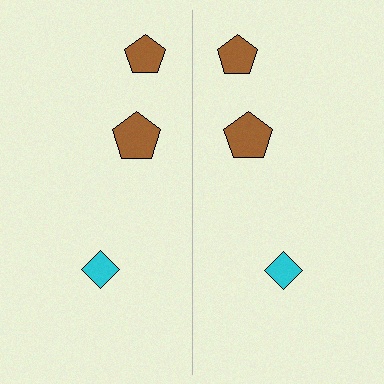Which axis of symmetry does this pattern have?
The pattern has a vertical axis of symmetry running through the center of the image.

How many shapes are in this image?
There are 6 shapes in this image.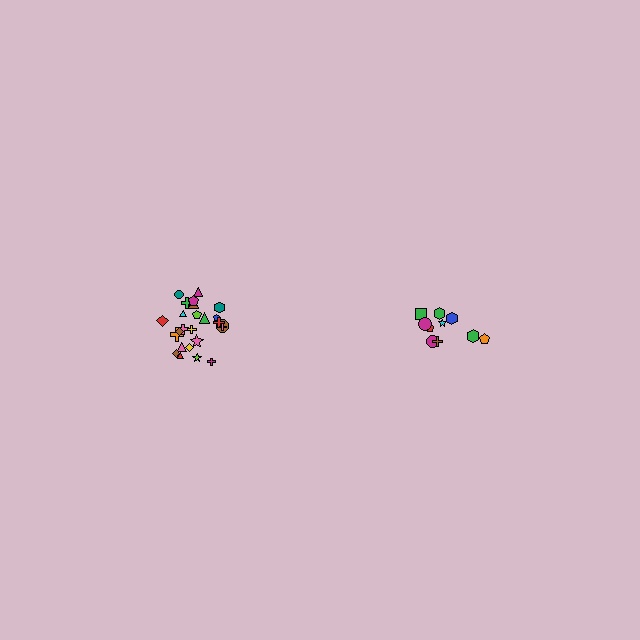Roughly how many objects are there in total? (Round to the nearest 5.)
Roughly 35 objects in total.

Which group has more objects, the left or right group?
The left group.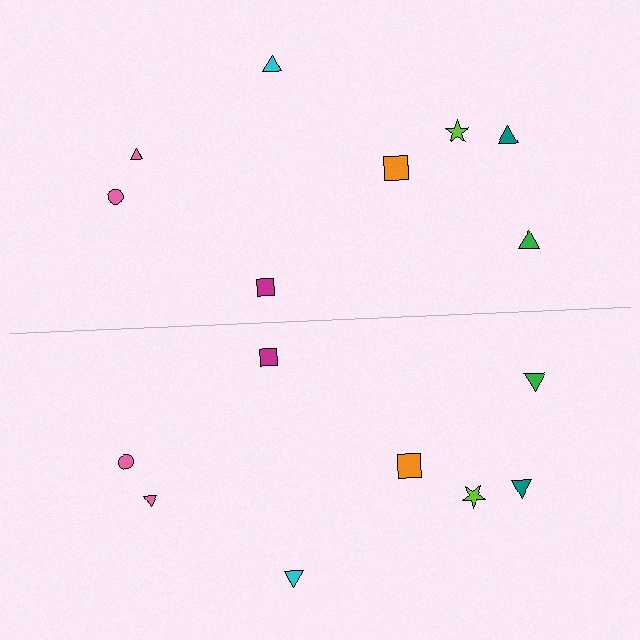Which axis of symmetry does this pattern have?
The pattern has a horizontal axis of symmetry running through the center of the image.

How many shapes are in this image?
There are 16 shapes in this image.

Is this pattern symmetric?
Yes, this pattern has bilateral (reflection) symmetry.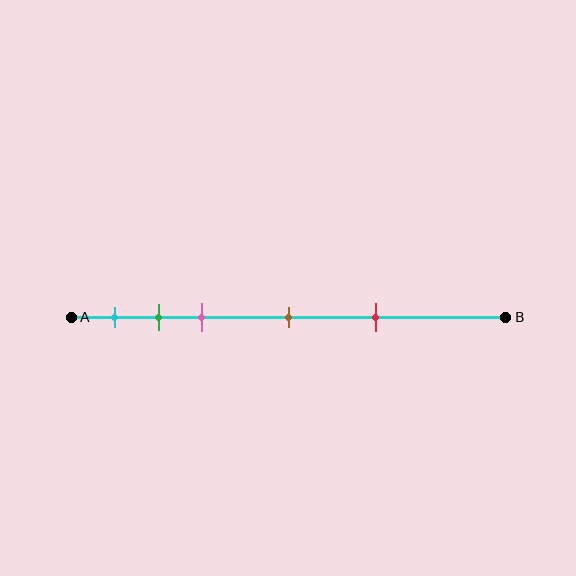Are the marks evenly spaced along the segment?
No, the marks are not evenly spaced.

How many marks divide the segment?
There are 5 marks dividing the segment.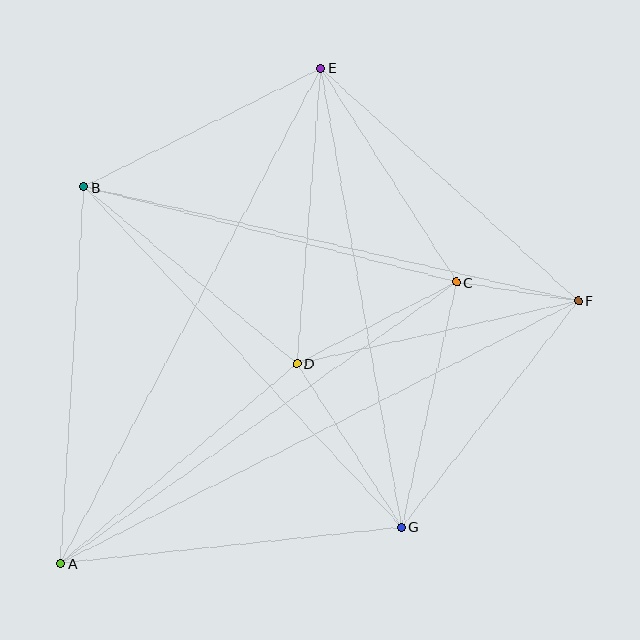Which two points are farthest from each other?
Points A and F are farthest from each other.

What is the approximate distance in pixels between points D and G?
The distance between D and G is approximately 194 pixels.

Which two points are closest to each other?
Points C and F are closest to each other.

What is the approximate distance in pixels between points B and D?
The distance between B and D is approximately 276 pixels.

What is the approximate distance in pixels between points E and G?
The distance between E and G is approximately 466 pixels.